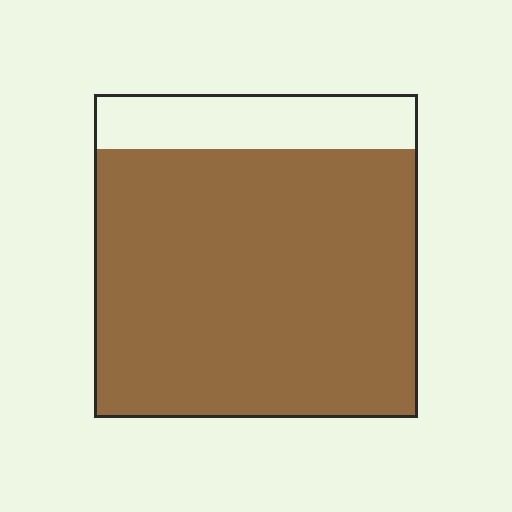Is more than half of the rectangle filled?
Yes.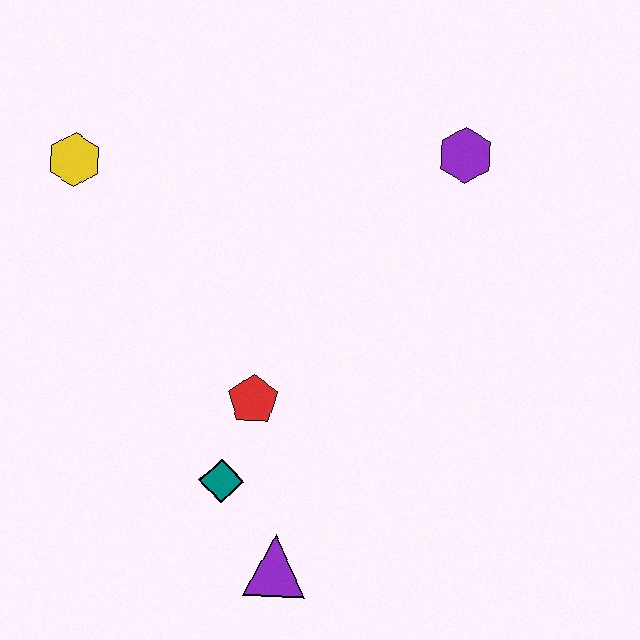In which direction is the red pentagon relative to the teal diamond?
The red pentagon is above the teal diamond.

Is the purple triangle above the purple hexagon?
No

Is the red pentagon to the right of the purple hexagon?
No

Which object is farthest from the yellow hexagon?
The purple triangle is farthest from the yellow hexagon.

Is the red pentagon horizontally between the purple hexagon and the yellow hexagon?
Yes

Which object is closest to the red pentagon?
The teal diamond is closest to the red pentagon.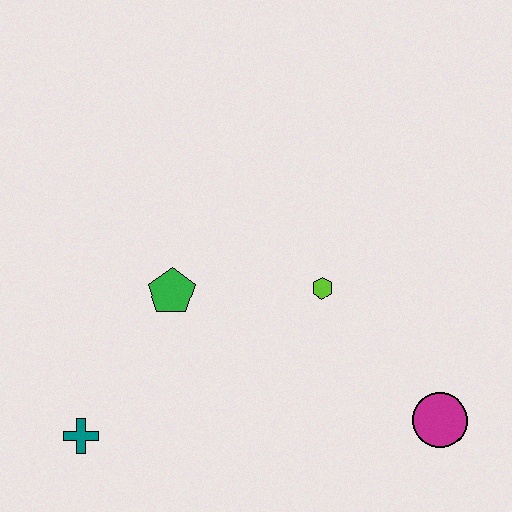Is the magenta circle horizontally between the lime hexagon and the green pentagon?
No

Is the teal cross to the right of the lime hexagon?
No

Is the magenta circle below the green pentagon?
Yes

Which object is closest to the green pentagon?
The lime hexagon is closest to the green pentagon.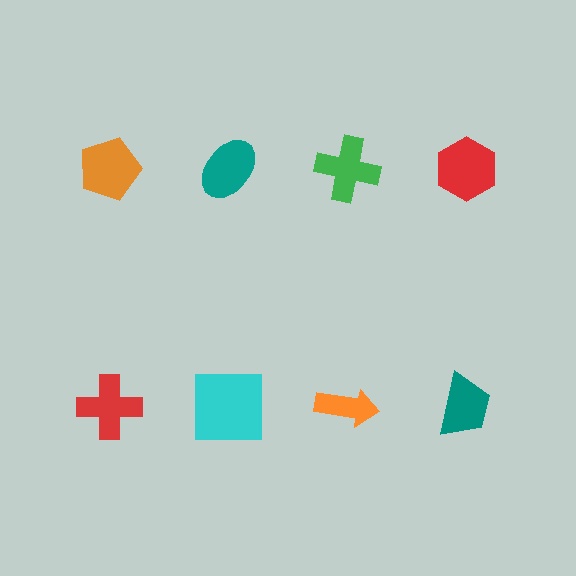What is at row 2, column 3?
An orange arrow.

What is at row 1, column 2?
A teal ellipse.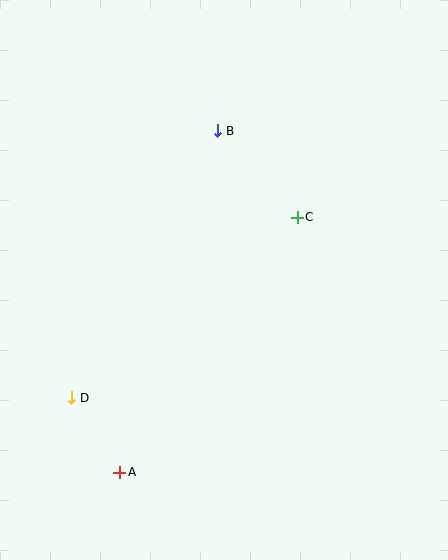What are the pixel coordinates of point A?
Point A is at (120, 472).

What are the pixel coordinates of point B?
Point B is at (218, 131).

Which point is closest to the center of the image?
Point C at (297, 217) is closest to the center.